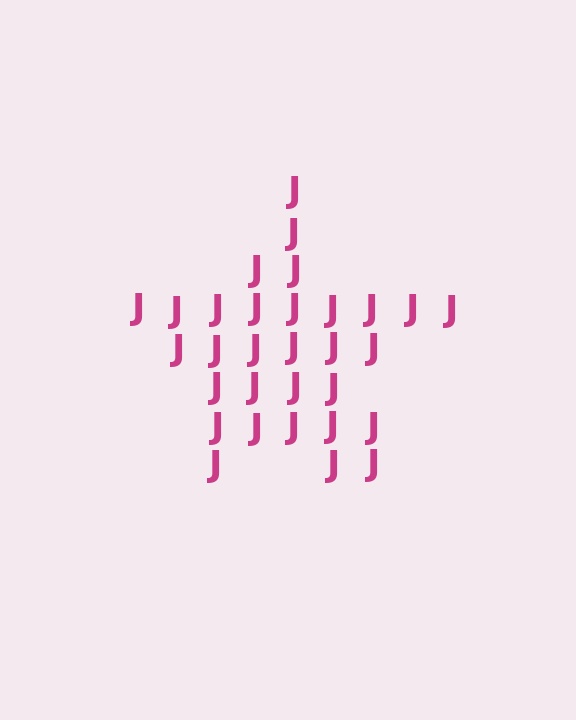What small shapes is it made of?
It is made of small letter J's.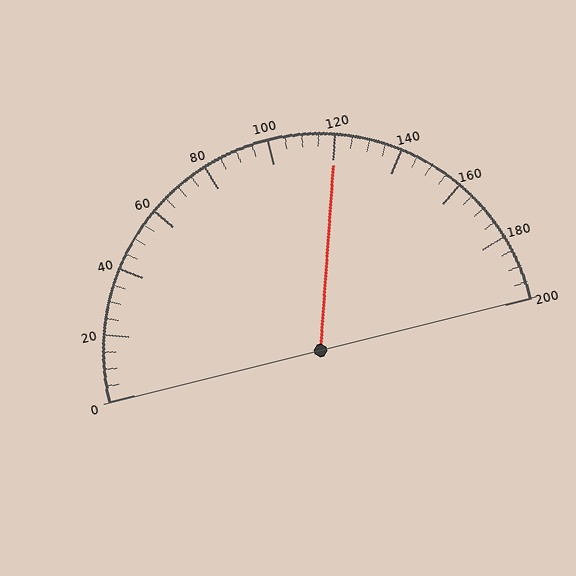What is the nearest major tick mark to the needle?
The nearest major tick mark is 120.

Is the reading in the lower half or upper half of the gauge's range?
The reading is in the upper half of the range (0 to 200).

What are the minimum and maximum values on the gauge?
The gauge ranges from 0 to 200.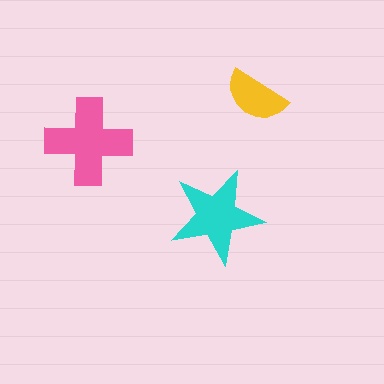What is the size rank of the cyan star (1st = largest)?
2nd.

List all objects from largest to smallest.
The pink cross, the cyan star, the yellow semicircle.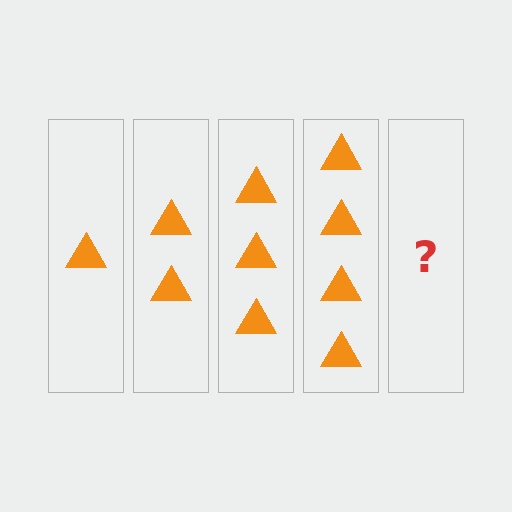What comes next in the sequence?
The next element should be 5 triangles.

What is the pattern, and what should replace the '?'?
The pattern is that each step adds one more triangle. The '?' should be 5 triangles.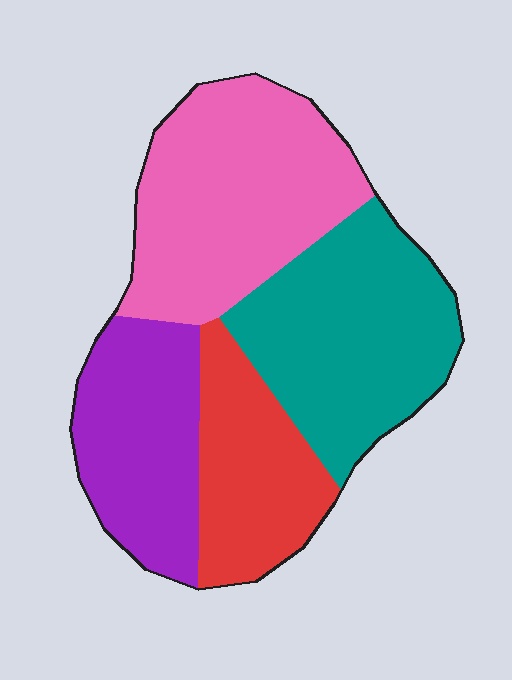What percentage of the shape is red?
Red covers roughly 20% of the shape.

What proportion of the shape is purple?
Purple covers roughly 20% of the shape.